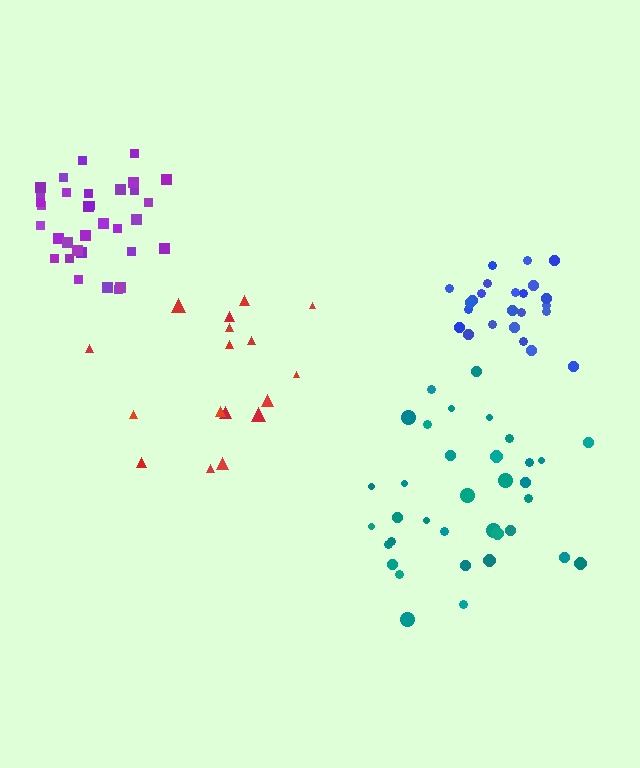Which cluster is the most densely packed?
Blue.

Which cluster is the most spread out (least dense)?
Red.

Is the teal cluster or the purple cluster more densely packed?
Purple.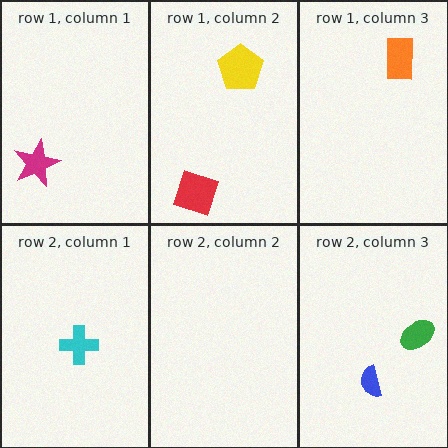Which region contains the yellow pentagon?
The row 1, column 2 region.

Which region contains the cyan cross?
The row 2, column 1 region.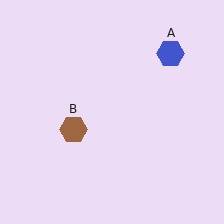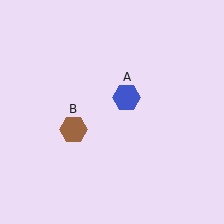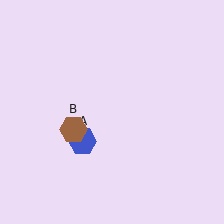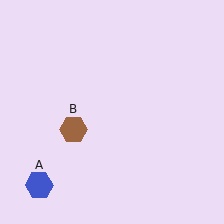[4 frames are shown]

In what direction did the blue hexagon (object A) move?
The blue hexagon (object A) moved down and to the left.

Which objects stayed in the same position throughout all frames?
Brown hexagon (object B) remained stationary.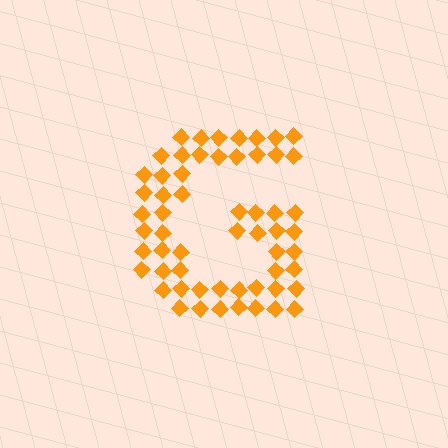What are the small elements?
The small elements are diamonds.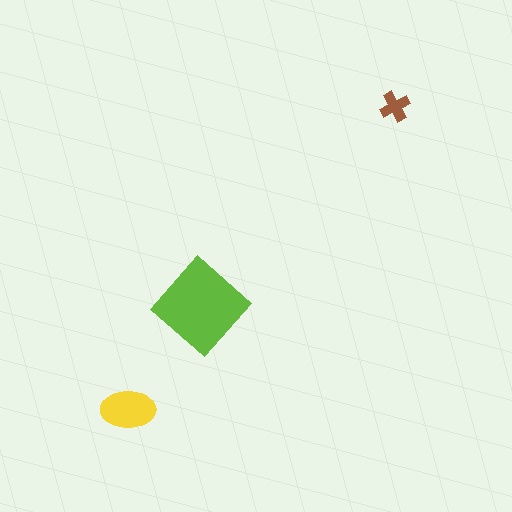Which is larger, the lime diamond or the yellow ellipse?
The lime diamond.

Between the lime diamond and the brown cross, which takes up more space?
The lime diamond.